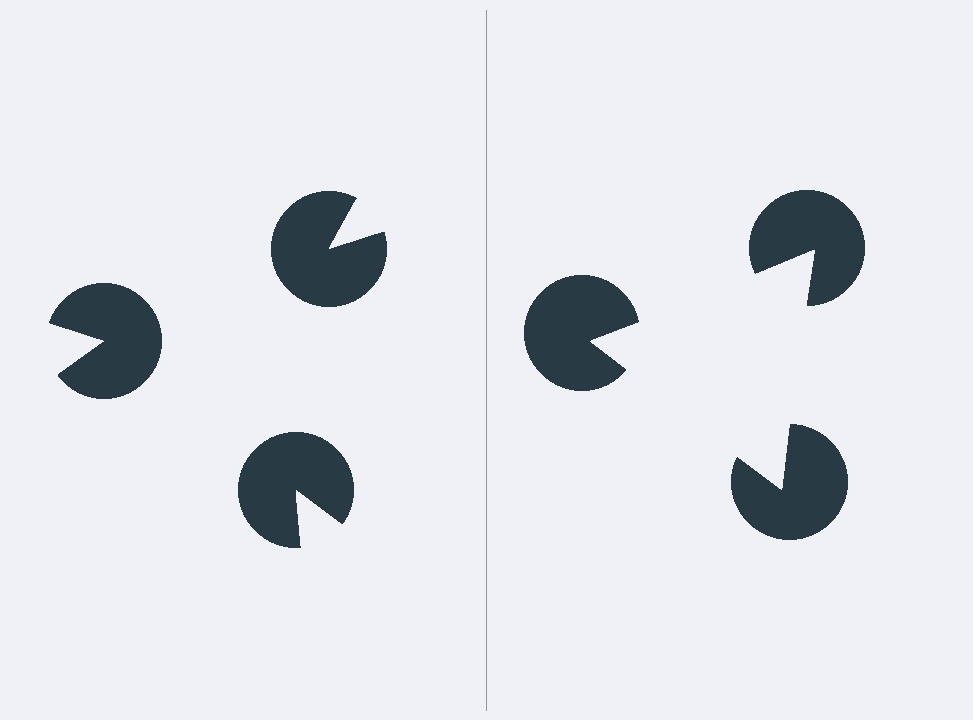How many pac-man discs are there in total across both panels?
6 — 3 on each side.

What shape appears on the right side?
An illusory triangle.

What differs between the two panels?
The pac-man discs are positioned identically on both sides; only the wedge orientations differ. On the right they align to a triangle; on the left they are misaligned.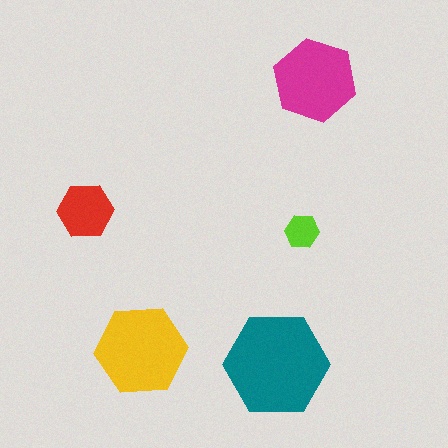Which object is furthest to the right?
The magenta hexagon is rightmost.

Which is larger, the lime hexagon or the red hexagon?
The red one.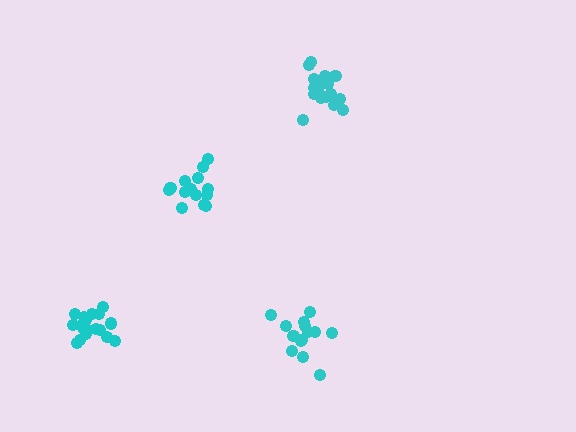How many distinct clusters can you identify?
There are 4 distinct clusters.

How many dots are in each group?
Group 1: 14 dots, Group 2: 18 dots, Group 3: 19 dots, Group 4: 14 dots (65 total).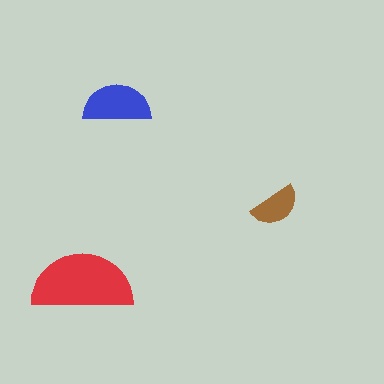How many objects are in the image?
There are 3 objects in the image.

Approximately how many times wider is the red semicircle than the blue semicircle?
About 1.5 times wider.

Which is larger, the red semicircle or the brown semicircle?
The red one.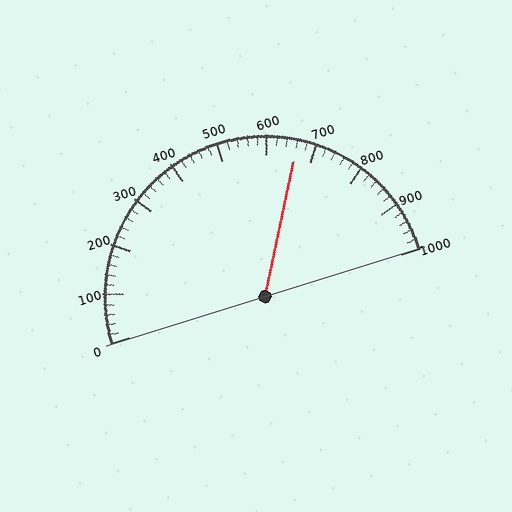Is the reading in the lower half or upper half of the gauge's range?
The reading is in the upper half of the range (0 to 1000).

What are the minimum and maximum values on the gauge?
The gauge ranges from 0 to 1000.